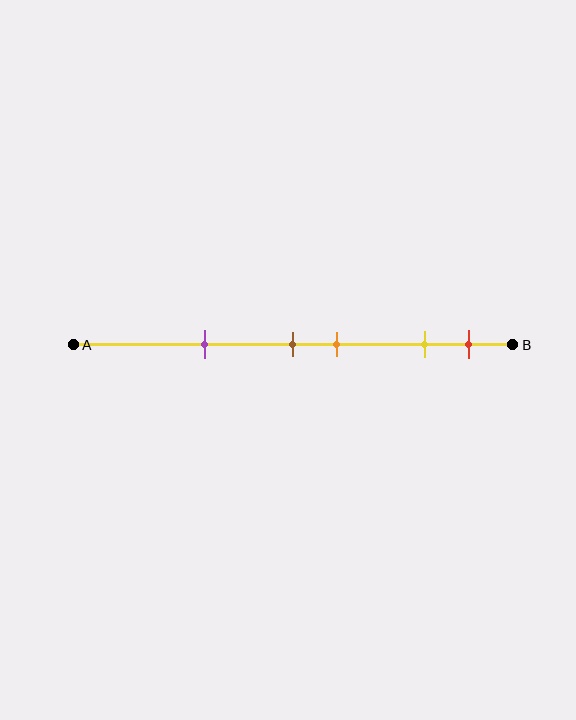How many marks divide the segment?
There are 5 marks dividing the segment.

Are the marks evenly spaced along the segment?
No, the marks are not evenly spaced.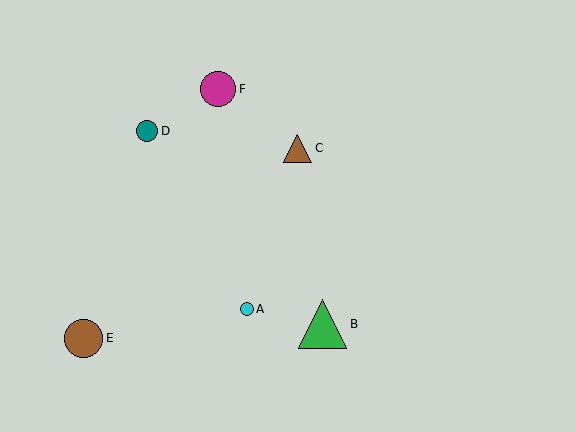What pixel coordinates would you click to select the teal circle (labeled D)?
Click at (147, 131) to select the teal circle D.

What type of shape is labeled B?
Shape B is a green triangle.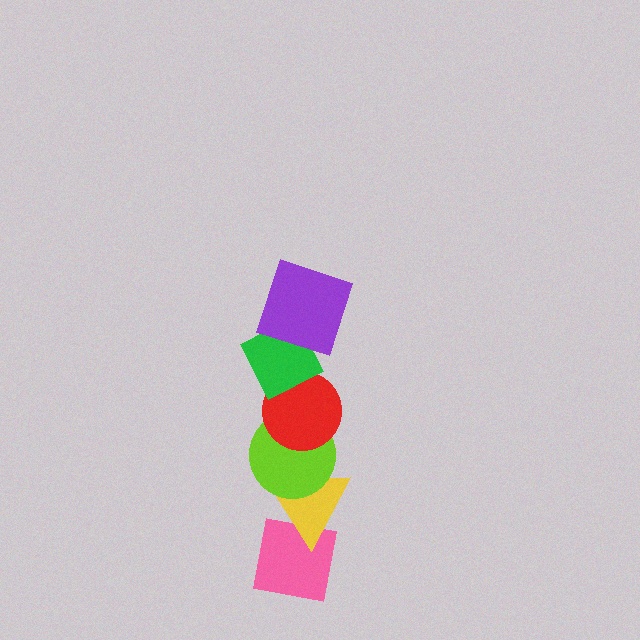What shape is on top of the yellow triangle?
The lime circle is on top of the yellow triangle.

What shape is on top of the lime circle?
The red circle is on top of the lime circle.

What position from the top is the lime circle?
The lime circle is 4th from the top.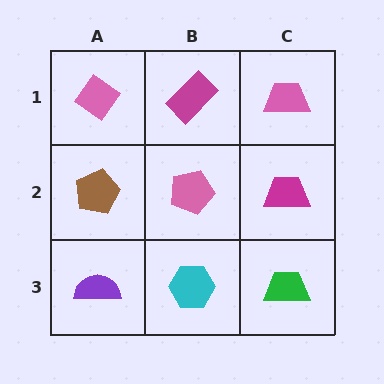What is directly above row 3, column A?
A brown pentagon.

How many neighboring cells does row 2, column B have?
4.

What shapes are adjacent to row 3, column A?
A brown pentagon (row 2, column A), a cyan hexagon (row 3, column B).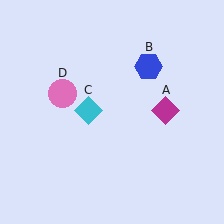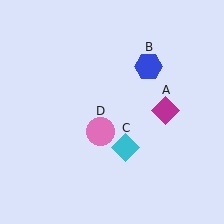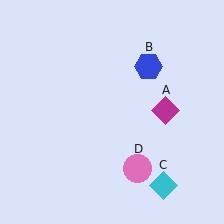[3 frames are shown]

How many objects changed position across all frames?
2 objects changed position: cyan diamond (object C), pink circle (object D).